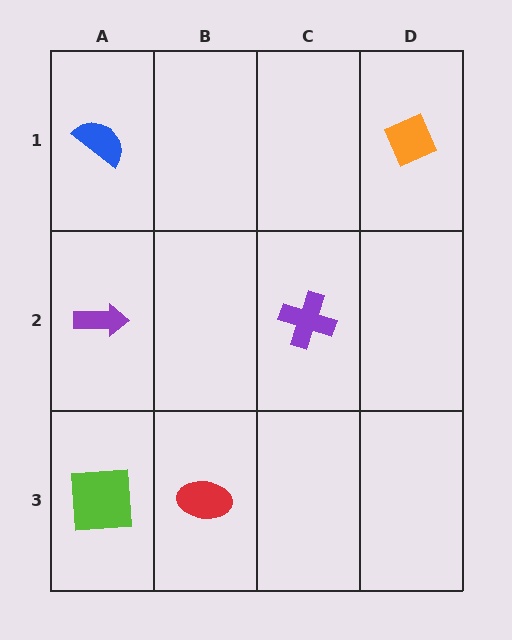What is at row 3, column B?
A red ellipse.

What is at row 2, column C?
A purple cross.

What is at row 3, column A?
A lime square.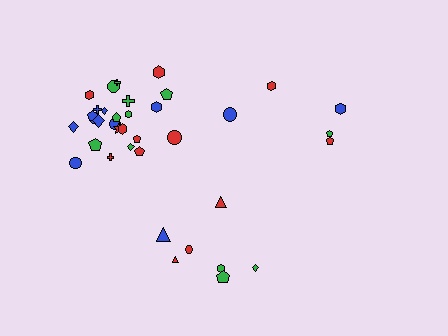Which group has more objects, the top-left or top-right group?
The top-left group.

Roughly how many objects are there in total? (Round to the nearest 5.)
Roughly 35 objects in total.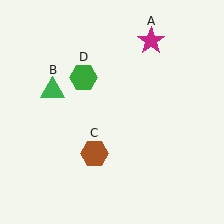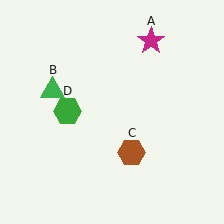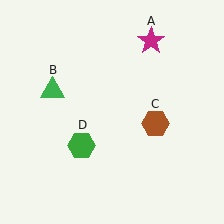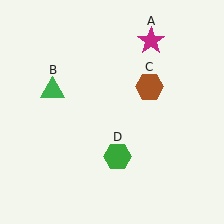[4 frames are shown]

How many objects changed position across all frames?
2 objects changed position: brown hexagon (object C), green hexagon (object D).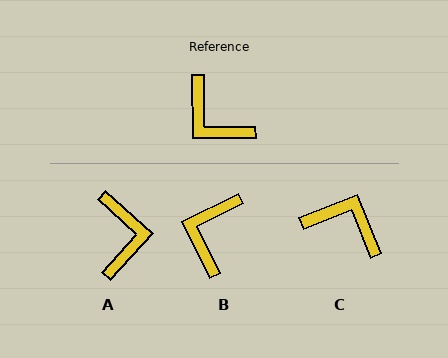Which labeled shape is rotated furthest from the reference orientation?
C, about 159 degrees away.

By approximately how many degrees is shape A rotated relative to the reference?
Approximately 138 degrees counter-clockwise.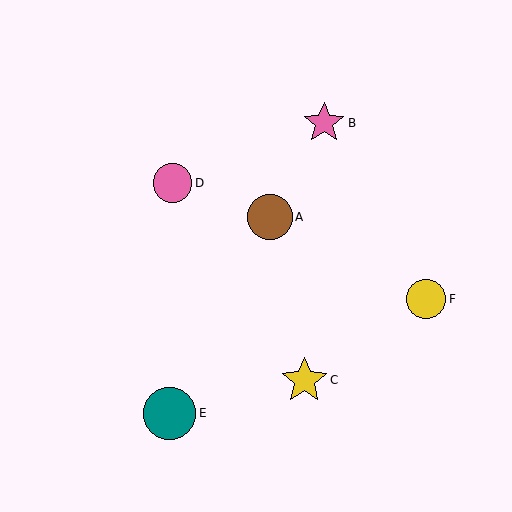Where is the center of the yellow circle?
The center of the yellow circle is at (426, 299).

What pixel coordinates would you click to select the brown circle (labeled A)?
Click at (270, 217) to select the brown circle A.